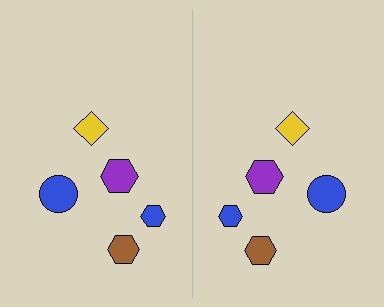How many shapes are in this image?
There are 10 shapes in this image.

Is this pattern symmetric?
Yes, this pattern has bilateral (reflection) symmetry.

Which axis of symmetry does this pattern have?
The pattern has a vertical axis of symmetry running through the center of the image.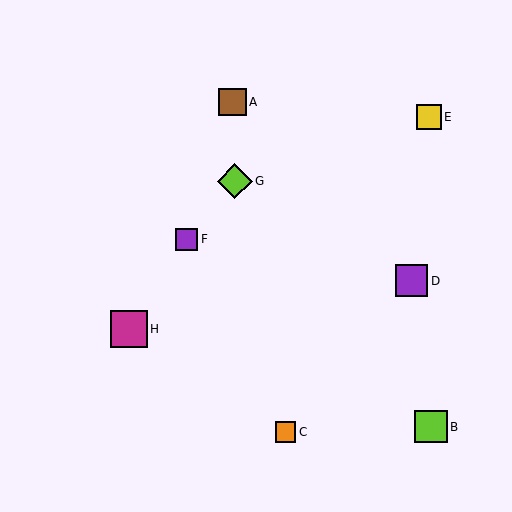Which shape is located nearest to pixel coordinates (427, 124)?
The yellow square (labeled E) at (429, 117) is nearest to that location.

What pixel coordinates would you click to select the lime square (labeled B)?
Click at (431, 427) to select the lime square B.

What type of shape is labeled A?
Shape A is a brown square.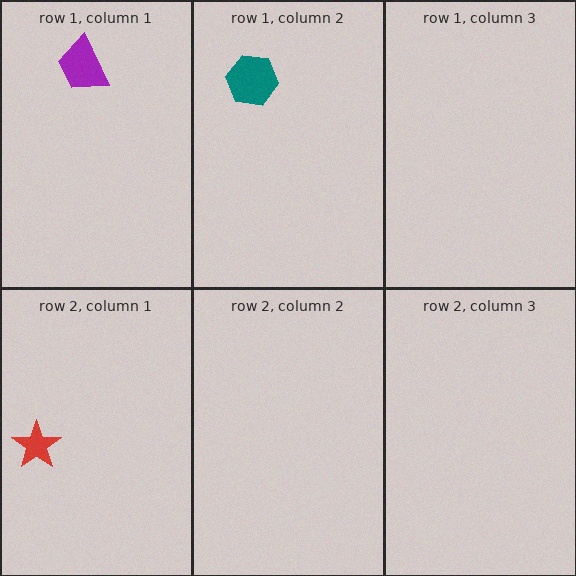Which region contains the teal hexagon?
The row 1, column 2 region.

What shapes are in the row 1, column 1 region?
The purple trapezoid.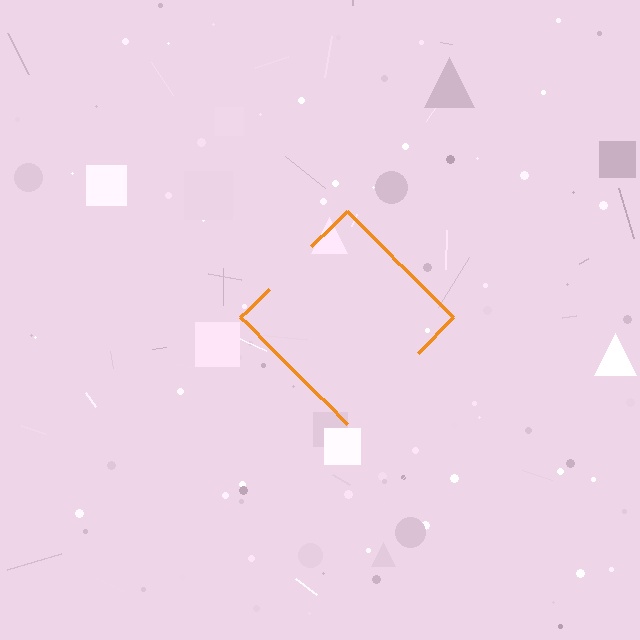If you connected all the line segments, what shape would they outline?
They would outline a diamond.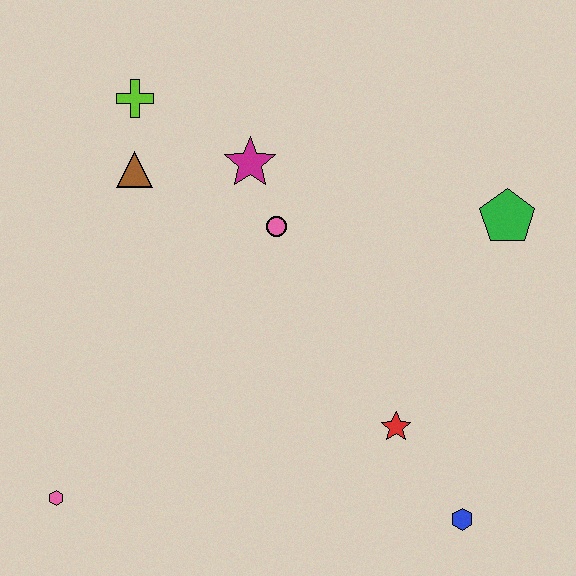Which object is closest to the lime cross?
The brown triangle is closest to the lime cross.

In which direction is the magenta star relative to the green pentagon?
The magenta star is to the left of the green pentagon.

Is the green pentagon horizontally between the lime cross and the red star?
No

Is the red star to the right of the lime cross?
Yes